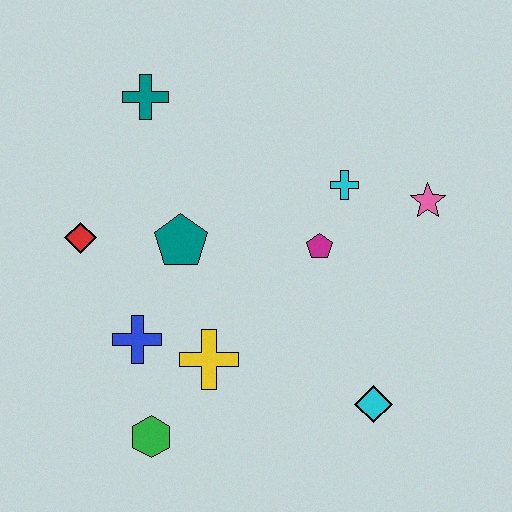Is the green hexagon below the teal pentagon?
Yes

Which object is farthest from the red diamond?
The pink star is farthest from the red diamond.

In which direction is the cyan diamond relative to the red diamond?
The cyan diamond is to the right of the red diamond.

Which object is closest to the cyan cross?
The magenta pentagon is closest to the cyan cross.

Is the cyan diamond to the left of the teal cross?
No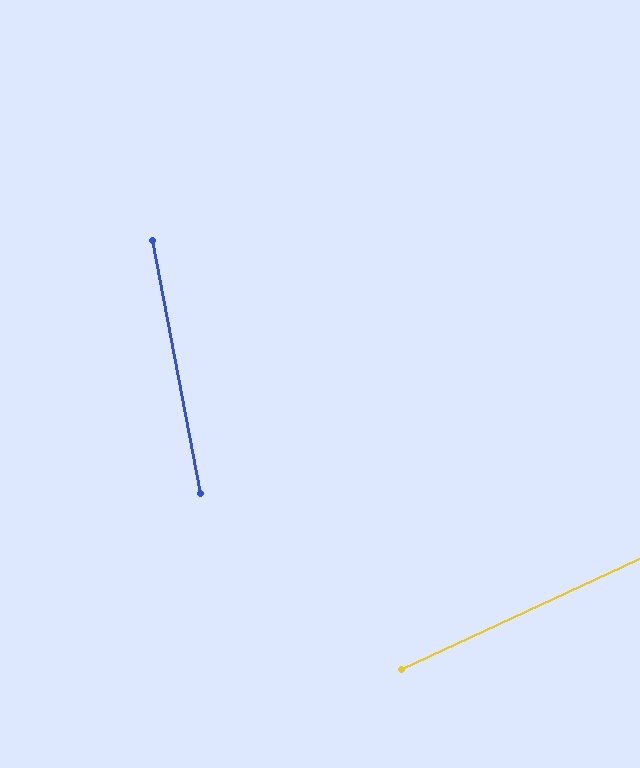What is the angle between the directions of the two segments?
Approximately 76 degrees.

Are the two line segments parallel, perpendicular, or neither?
Neither parallel nor perpendicular — they differ by about 76°.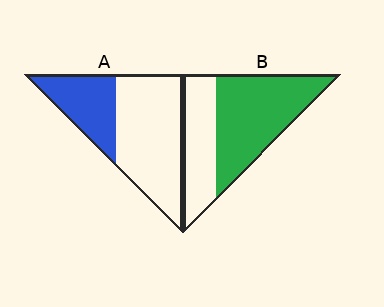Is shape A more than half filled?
No.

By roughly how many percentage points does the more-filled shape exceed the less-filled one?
By roughly 30 percentage points (B over A).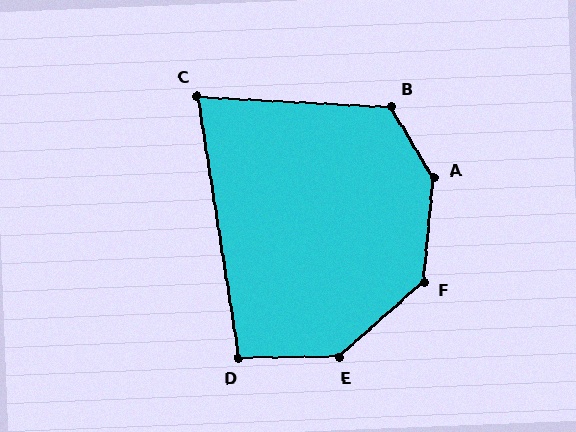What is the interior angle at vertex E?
Approximately 138 degrees (obtuse).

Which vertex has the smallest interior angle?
C, at approximately 78 degrees.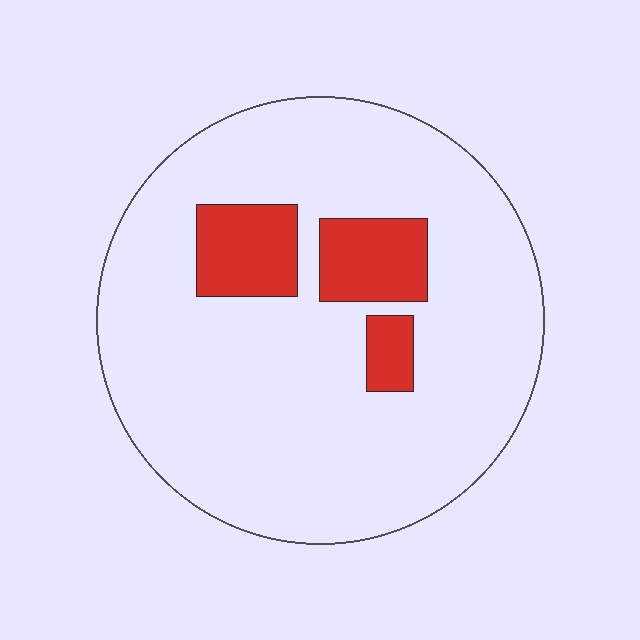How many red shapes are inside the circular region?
3.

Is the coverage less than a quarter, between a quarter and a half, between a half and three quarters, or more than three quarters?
Less than a quarter.